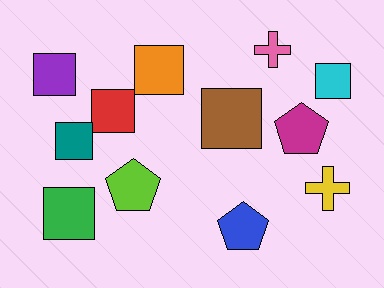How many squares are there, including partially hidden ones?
There are 7 squares.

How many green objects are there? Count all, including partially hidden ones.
There is 1 green object.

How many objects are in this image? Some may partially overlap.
There are 12 objects.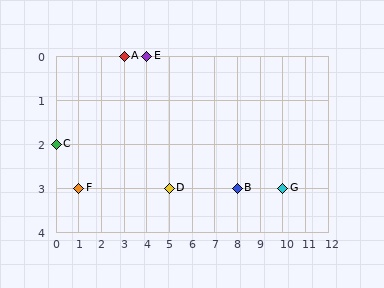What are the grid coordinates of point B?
Point B is at grid coordinates (8, 3).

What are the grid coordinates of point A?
Point A is at grid coordinates (3, 0).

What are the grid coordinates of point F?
Point F is at grid coordinates (1, 3).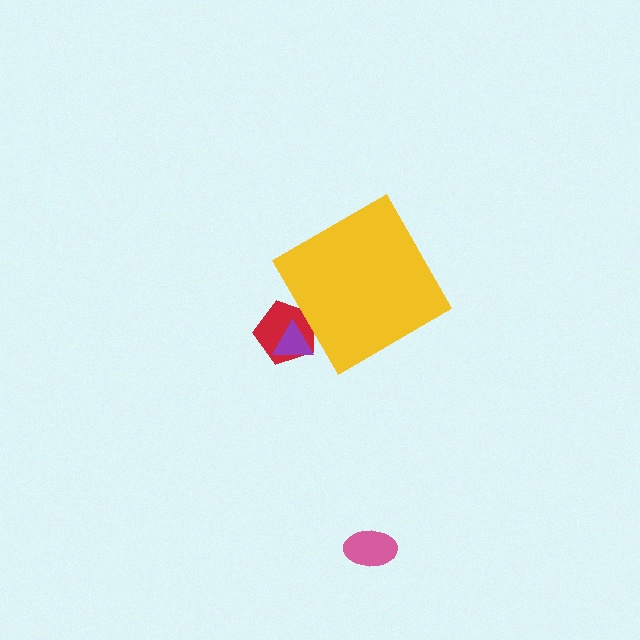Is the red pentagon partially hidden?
Yes, the red pentagon is partially hidden behind the yellow diamond.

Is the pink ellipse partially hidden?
No, the pink ellipse is fully visible.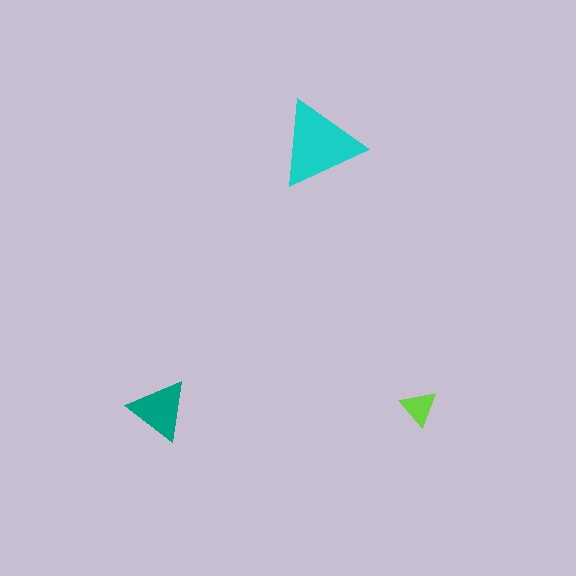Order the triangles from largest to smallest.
the cyan one, the teal one, the lime one.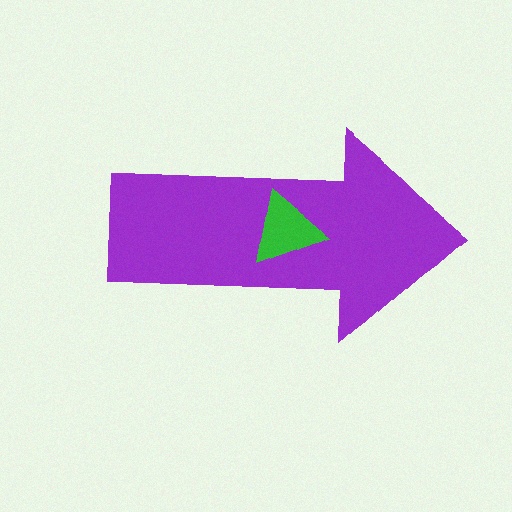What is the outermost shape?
The purple arrow.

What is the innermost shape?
The green triangle.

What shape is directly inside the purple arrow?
The green triangle.